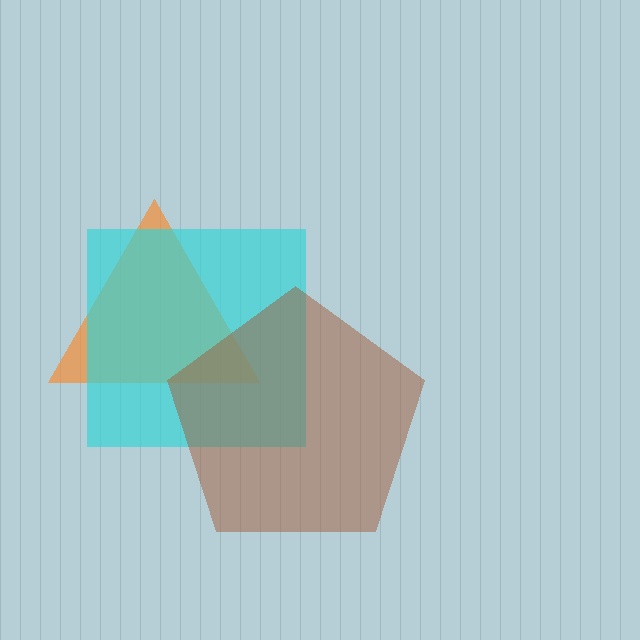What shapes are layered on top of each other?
The layered shapes are: an orange triangle, a cyan square, a brown pentagon.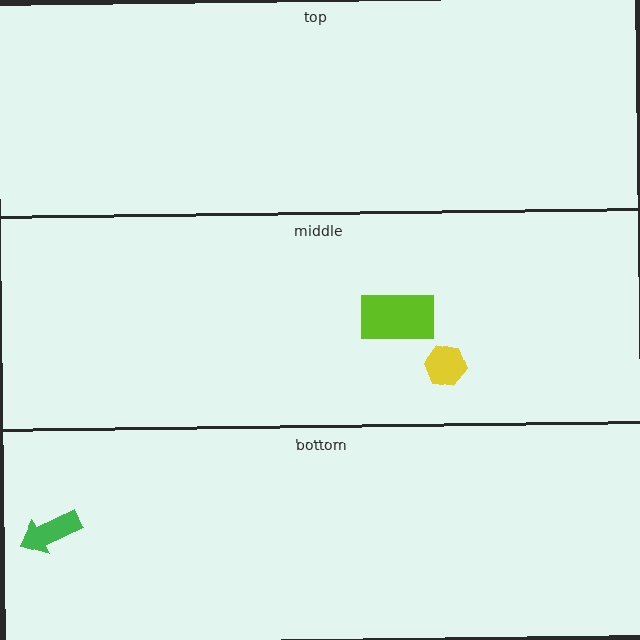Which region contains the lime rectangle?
The middle region.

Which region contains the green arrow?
The bottom region.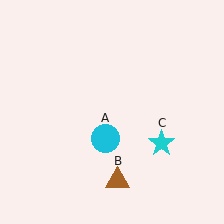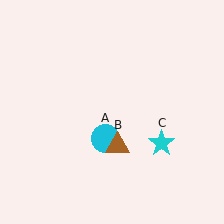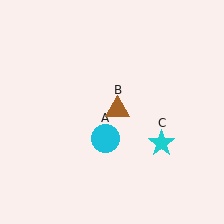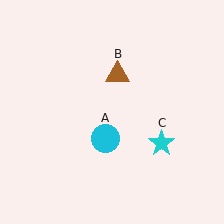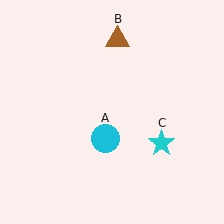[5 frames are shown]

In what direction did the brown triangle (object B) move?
The brown triangle (object B) moved up.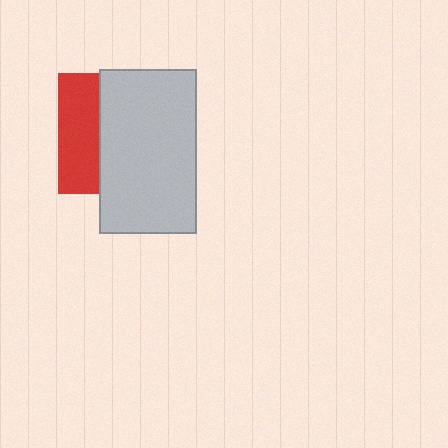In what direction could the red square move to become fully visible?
The red square could move left. That would shift it out from behind the light gray rectangle entirely.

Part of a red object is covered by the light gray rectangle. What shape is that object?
It is a square.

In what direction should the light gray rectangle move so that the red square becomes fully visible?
The light gray rectangle should move right. That is the shortest direction to clear the overlap and leave the red square fully visible.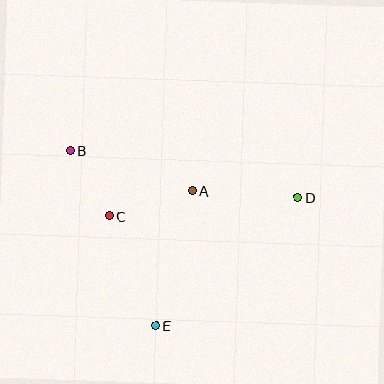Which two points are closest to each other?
Points B and C are closest to each other.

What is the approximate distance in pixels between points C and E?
The distance between C and E is approximately 119 pixels.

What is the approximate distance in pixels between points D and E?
The distance between D and E is approximately 191 pixels.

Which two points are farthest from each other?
Points B and D are farthest from each other.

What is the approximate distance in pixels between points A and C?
The distance between A and C is approximately 87 pixels.